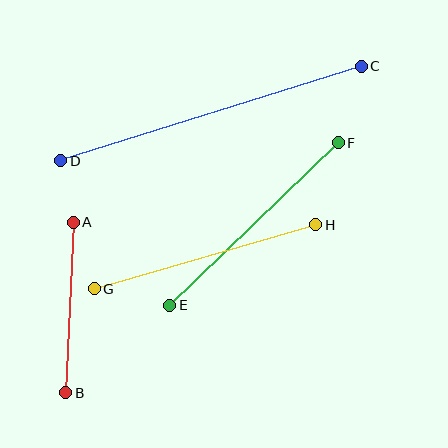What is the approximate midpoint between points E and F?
The midpoint is at approximately (254, 224) pixels.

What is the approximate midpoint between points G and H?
The midpoint is at approximately (205, 257) pixels.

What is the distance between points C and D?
The distance is approximately 315 pixels.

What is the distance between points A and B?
The distance is approximately 171 pixels.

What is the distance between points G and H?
The distance is approximately 231 pixels.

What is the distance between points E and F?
The distance is approximately 234 pixels.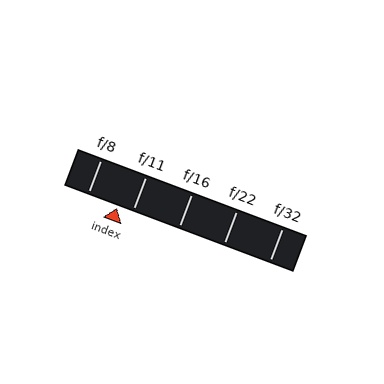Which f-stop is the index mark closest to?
The index mark is closest to f/11.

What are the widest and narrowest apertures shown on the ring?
The widest aperture shown is f/8 and the narrowest is f/32.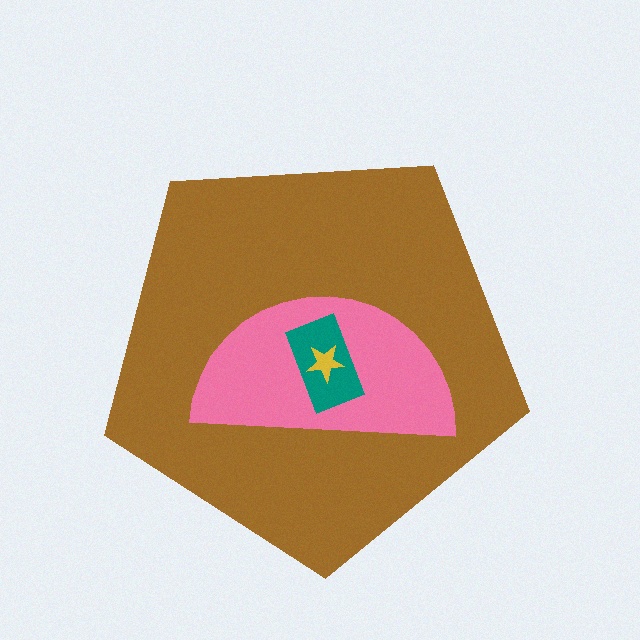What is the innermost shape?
The yellow star.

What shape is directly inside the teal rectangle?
The yellow star.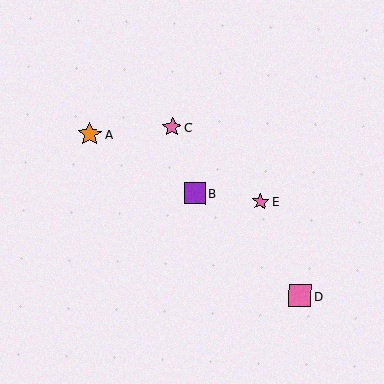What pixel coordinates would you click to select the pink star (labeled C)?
Click at (172, 128) to select the pink star C.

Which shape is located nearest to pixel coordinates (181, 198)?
The purple square (labeled B) at (195, 193) is nearest to that location.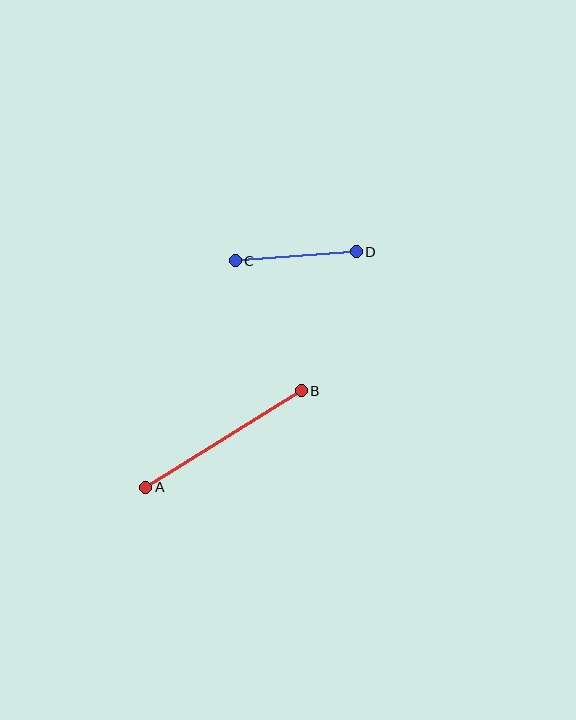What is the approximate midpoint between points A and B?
The midpoint is at approximately (223, 439) pixels.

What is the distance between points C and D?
The distance is approximately 121 pixels.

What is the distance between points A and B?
The distance is approximately 183 pixels.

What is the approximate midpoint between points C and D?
The midpoint is at approximately (296, 256) pixels.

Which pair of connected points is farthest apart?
Points A and B are farthest apart.